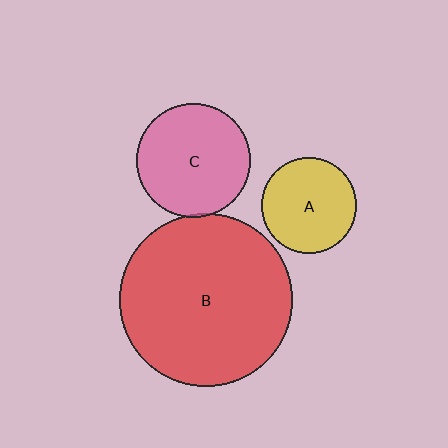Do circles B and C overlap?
Yes.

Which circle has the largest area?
Circle B (red).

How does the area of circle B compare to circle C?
Approximately 2.3 times.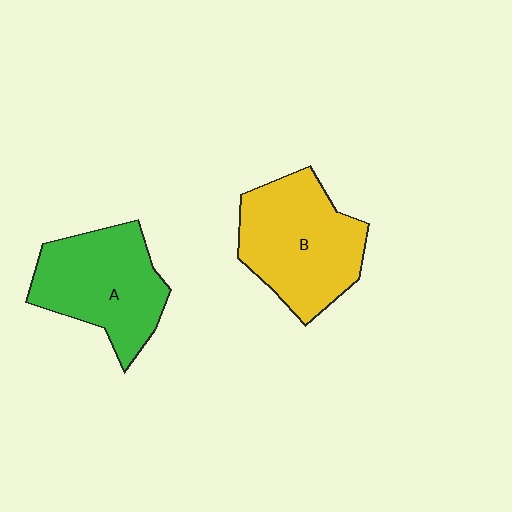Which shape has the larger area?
Shape B (yellow).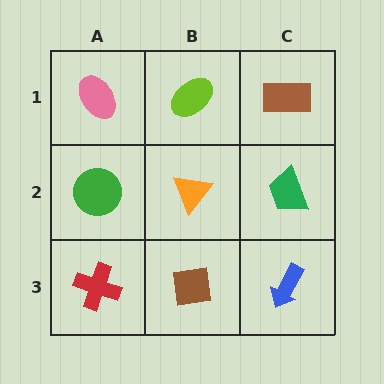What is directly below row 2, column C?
A blue arrow.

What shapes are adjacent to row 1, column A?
A green circle (row 2, column A), a lime ellipse (row 1, column B).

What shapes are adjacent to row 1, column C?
A green trapezoid (row 2, column C), a lime ellipse (row 1, column B).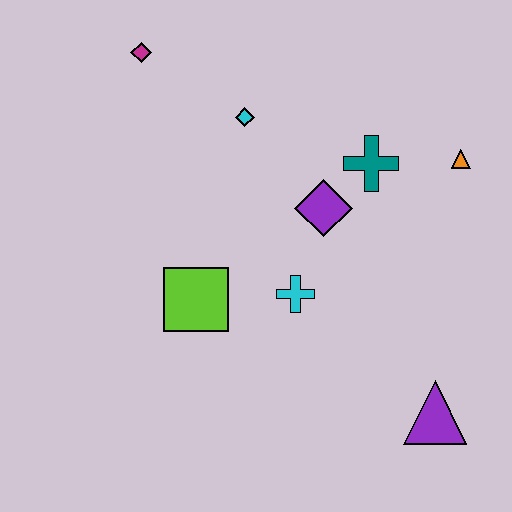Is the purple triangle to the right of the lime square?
Yes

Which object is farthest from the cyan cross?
The magenta diamond is farthest from the cyan cross.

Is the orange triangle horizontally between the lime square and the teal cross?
No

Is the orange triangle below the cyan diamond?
Yes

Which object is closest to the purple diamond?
The teal cross is closest to the purple diamond.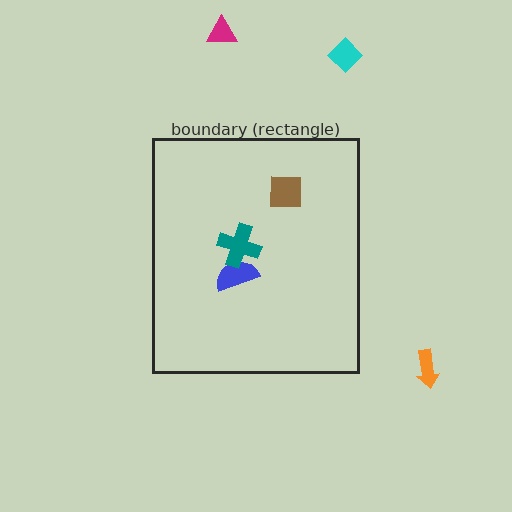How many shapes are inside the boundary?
3 inside, 3 outside.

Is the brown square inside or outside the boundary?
Inside.